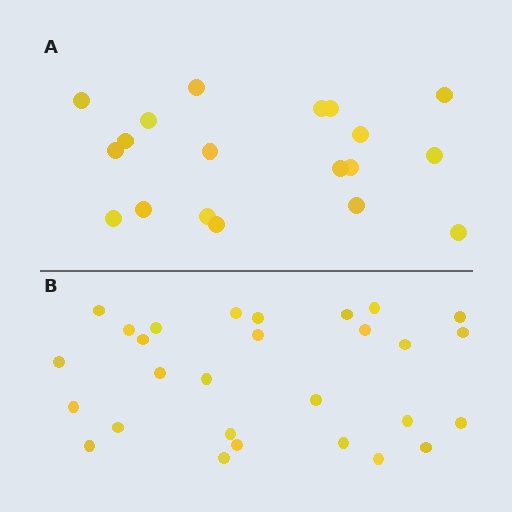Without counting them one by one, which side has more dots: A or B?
Region B (the bottom region) has more dots.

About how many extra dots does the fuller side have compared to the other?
Region B has roughly 8 or so more dots than region A.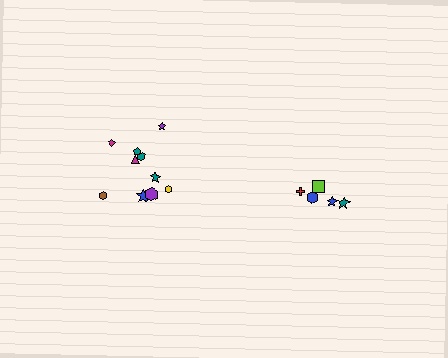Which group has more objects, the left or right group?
The left group.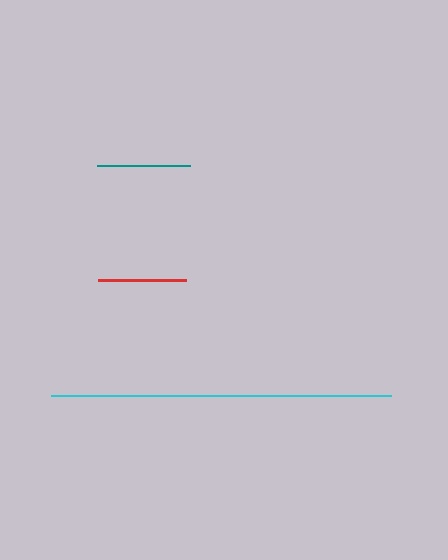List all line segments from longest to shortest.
From longest to shortest: cyan, teal, red.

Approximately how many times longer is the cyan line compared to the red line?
The cyan line is approximately 3.8 times the length of the red line.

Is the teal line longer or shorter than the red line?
The teal line is longer than the red line.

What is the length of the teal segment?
The teal segment is approximately 93 pixels long.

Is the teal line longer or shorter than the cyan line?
The cyan line is longer than the teal line.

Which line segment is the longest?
The cyan line is the longest at approximately 340 pixels.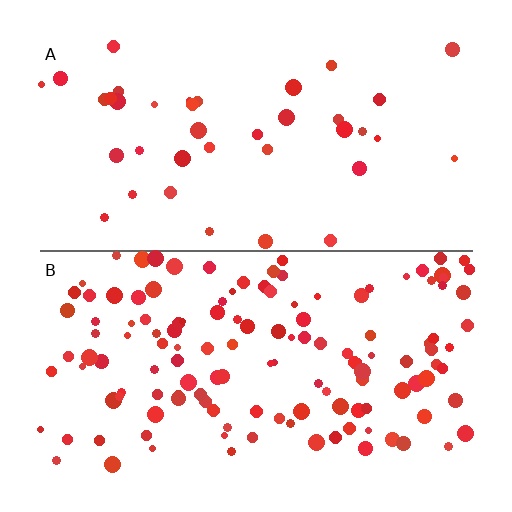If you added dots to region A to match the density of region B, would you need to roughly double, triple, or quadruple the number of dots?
Approximately triple.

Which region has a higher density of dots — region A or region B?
B (the bottom).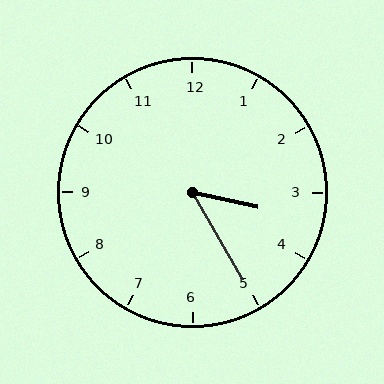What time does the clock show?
3:25.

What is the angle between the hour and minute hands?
Approximately 48 degrees.